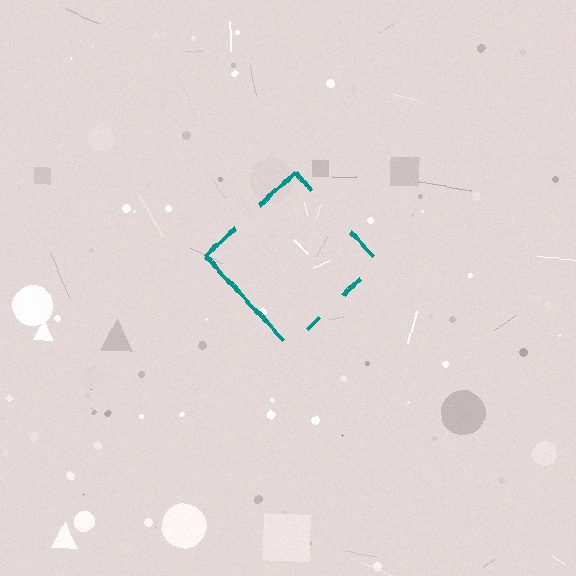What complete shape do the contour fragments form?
The contour fragments form a diamond.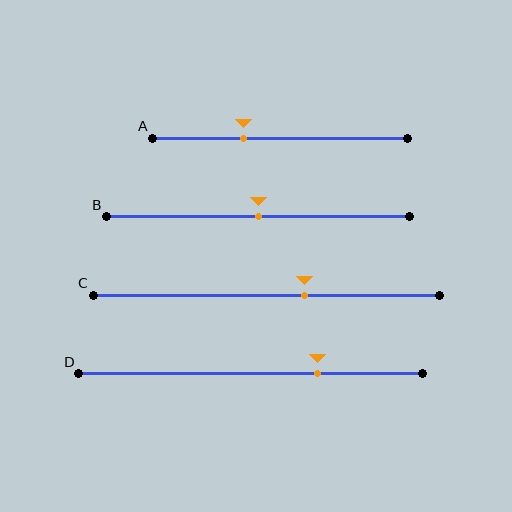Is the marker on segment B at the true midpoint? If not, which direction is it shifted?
Yes, the marker on segment B is at the true midpoint.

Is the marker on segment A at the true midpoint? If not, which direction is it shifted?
No, the marker on segment A is shifted to the left by about 14% of the segment length.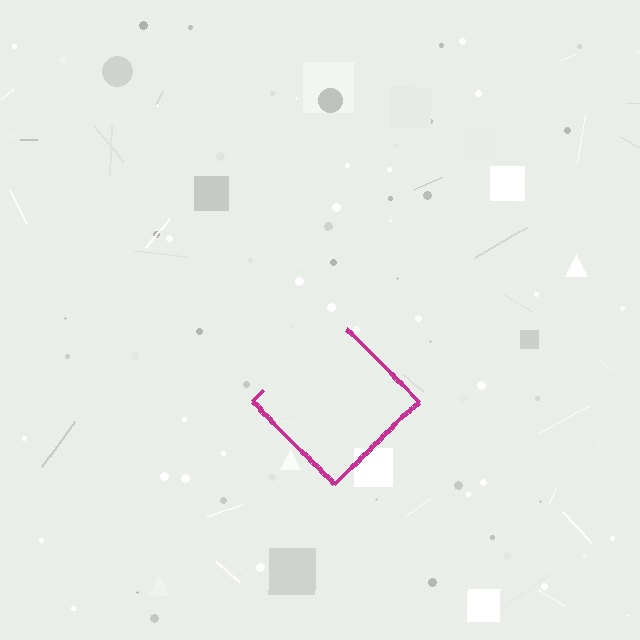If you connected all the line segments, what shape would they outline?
They would outline a diamond.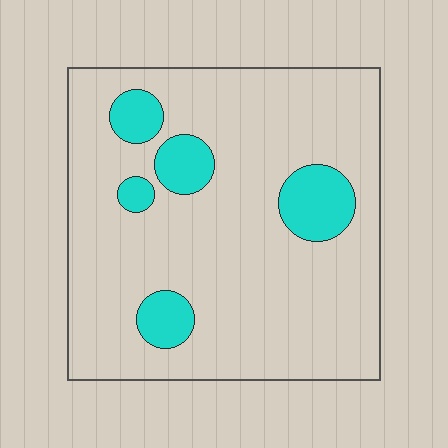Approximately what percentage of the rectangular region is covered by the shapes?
Approximately 15%.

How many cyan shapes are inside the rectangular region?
5.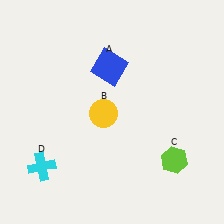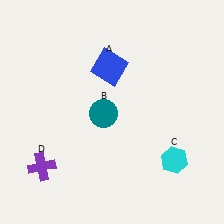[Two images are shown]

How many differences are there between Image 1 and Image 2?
There are 3 differences between the two images.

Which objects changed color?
B changed from yellow to teal. C changed from lime to cyan. D changed from cyan to purple.